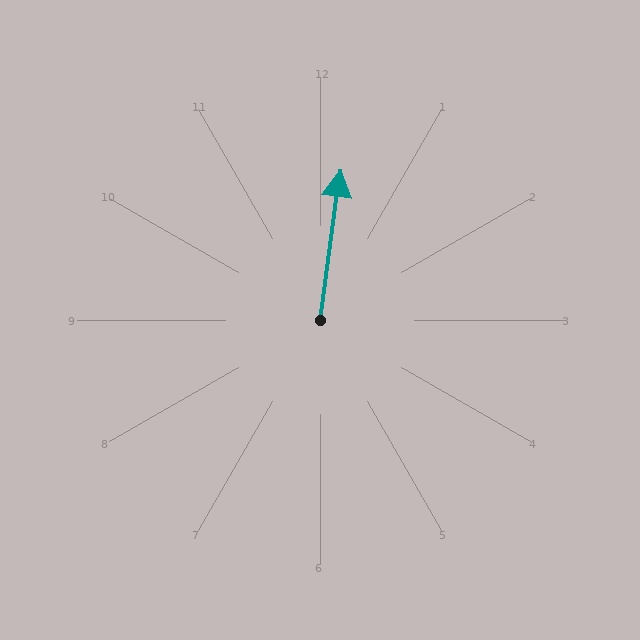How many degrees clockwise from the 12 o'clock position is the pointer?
Approximately 8 degrees.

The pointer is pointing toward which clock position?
Roughly 12 o'clock.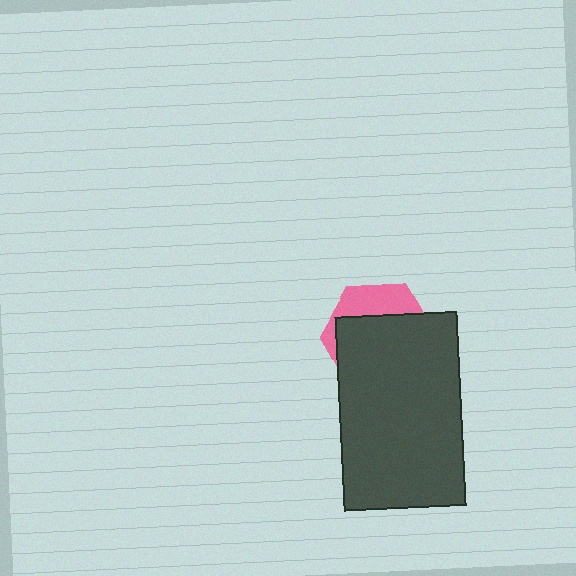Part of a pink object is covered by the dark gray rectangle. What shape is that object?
It is a hexagon.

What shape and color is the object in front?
The object in front is a dark gray rectangle.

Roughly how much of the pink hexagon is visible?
A small part of it is visible (roughly 30%).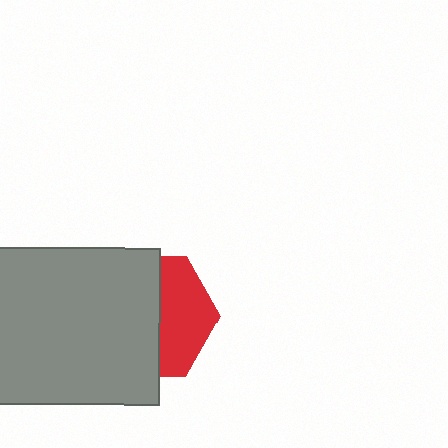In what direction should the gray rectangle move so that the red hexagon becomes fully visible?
The gray rectangle should move left. That is the shortest direction to clear the overlap and leave the red hexagon fully visible.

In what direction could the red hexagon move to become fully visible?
The red hexagon could move right. That would shift it out from behind the gray rectangle entirely.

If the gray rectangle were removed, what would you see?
You would see the complete red hexagon.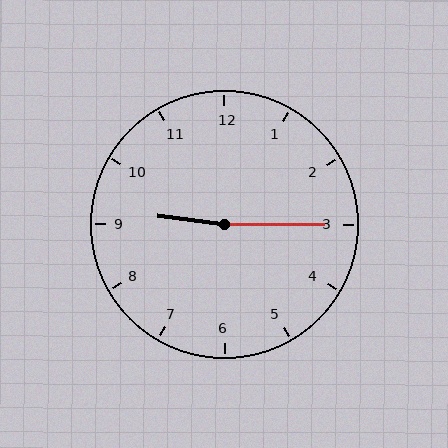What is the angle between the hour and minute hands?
Approximately 172 degrees.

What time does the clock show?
9:15.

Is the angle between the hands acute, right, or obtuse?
It is obtuse.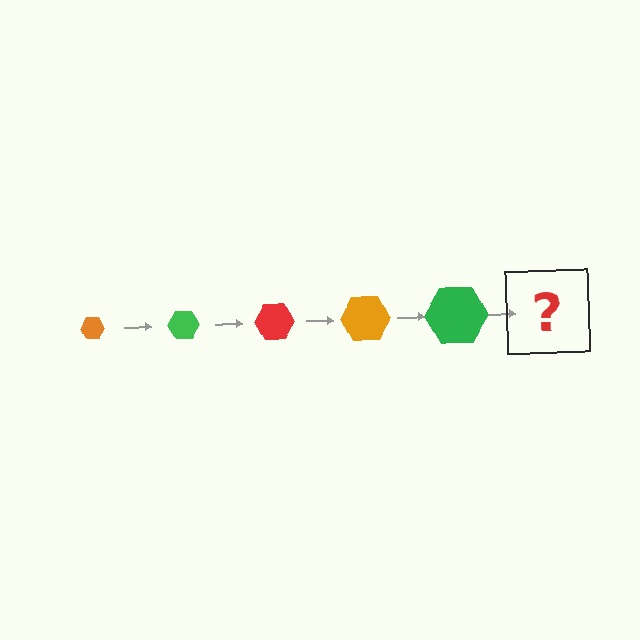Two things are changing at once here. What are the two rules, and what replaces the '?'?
The two rules are that the hexagon grows larger each step and the color cycles through orange, green, and red. The '?' should be a red hexagon, larger than the previous one.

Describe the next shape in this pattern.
It should be a red hexagon, larger than the previous one.